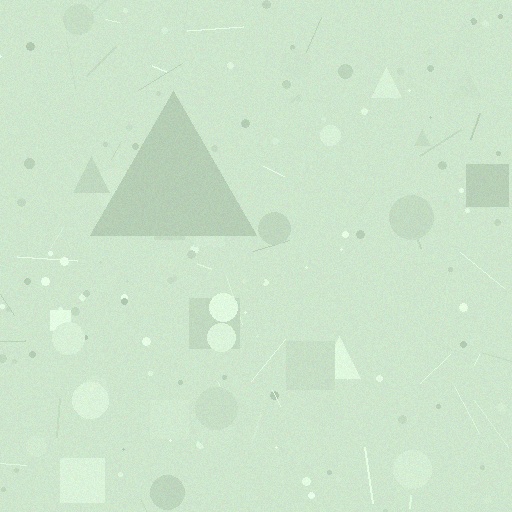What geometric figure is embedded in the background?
A triangle is embedded in the background.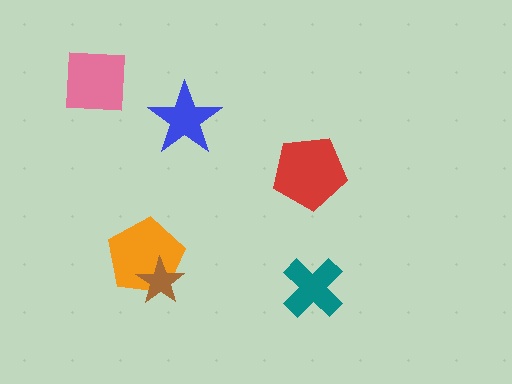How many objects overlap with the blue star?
0 objects overlap with the blue star.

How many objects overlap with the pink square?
0 objects overlap with the pink square.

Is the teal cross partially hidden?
No, no other shape covers it.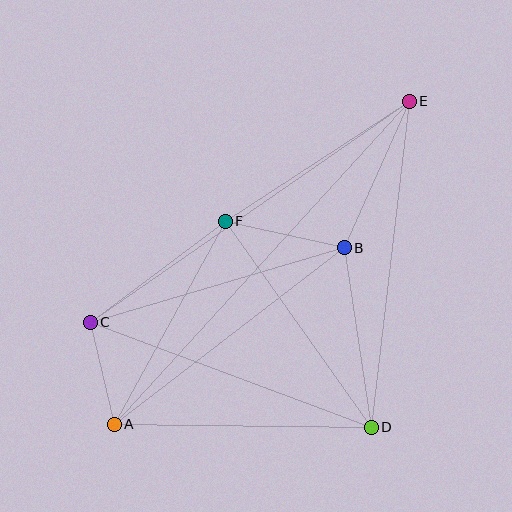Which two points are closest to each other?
Points A and C are closest to each other.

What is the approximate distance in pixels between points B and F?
The distance between B and F is approximately 122 pixels.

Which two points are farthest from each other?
Points A and E are farthest from each other.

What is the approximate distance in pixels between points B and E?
The distance between B and E is approximately 160 pixels.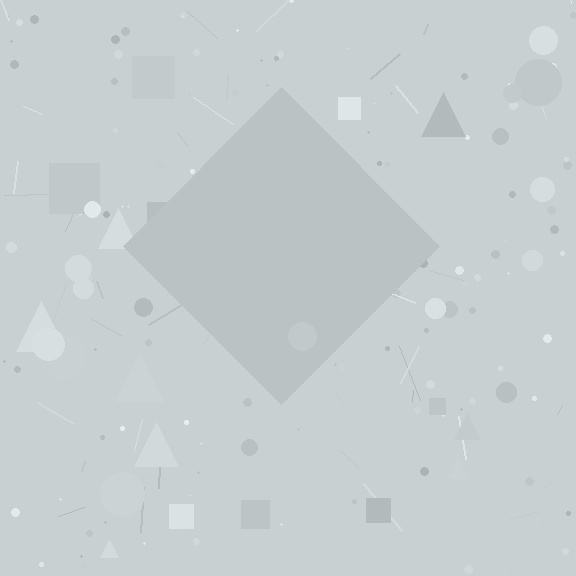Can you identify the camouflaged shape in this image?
The camouflaged shape is a diamond.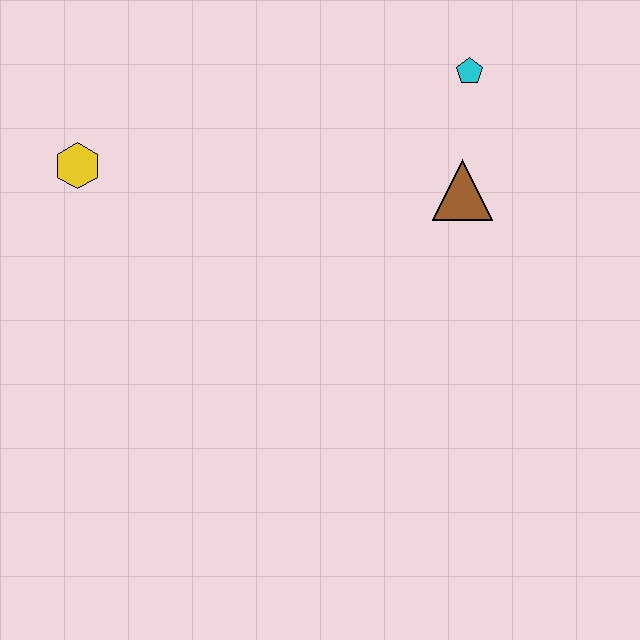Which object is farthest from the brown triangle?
The yellow hexagon is farthest from the brown triangle.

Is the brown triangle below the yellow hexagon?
Yes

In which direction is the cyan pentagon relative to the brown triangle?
The cyan pentagon is above the brown triangle.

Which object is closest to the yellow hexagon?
The brown triangle is closest to the yellow hexagon.